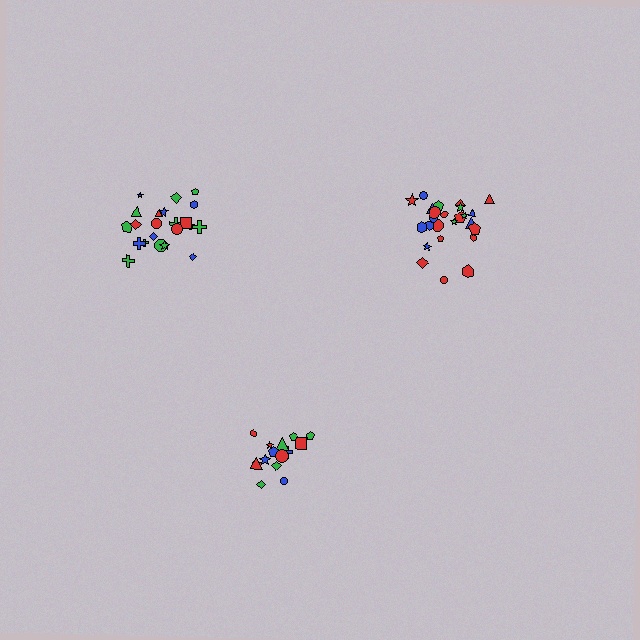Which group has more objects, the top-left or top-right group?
The top-right group.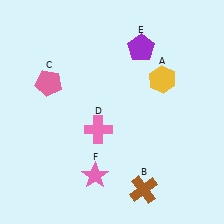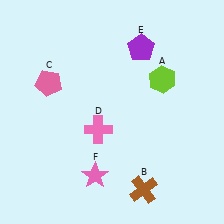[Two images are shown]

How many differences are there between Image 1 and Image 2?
There is 1 difference between the two images.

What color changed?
The hexagon (A) changed from yellow in Image 1 to lime in Image 2.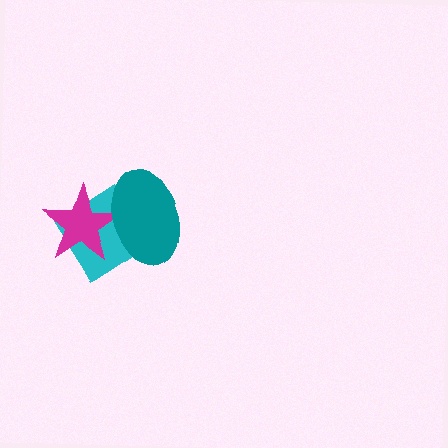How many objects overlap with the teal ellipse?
2 objects overlap with the teal ellipse.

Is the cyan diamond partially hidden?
Yes, it is partially covered by another shape.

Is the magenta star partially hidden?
Yes, it is partially covered by another shape.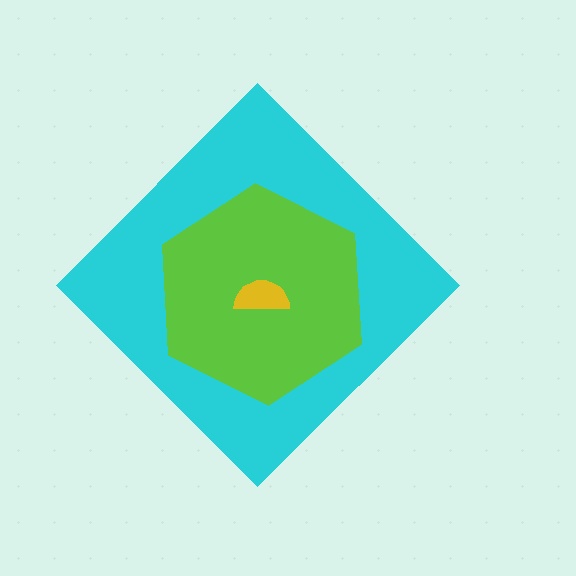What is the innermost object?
The yellow semicircle.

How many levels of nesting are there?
3.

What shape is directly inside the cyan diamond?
The lime hexagon.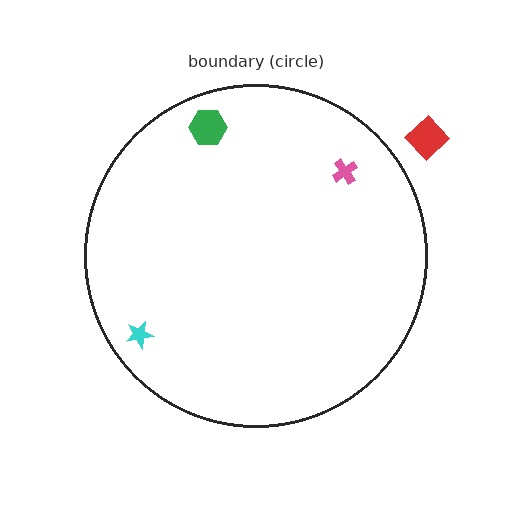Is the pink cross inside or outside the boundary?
Inside.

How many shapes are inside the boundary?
3 inside, 1 outside.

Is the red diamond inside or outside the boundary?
Outside.